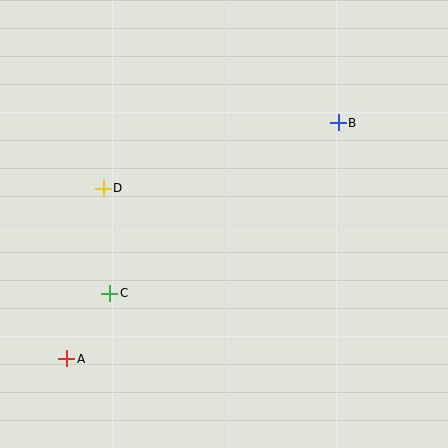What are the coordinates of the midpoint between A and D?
The midpoint between A and D is at (85, 274).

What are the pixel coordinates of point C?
Point C is at (110, 293).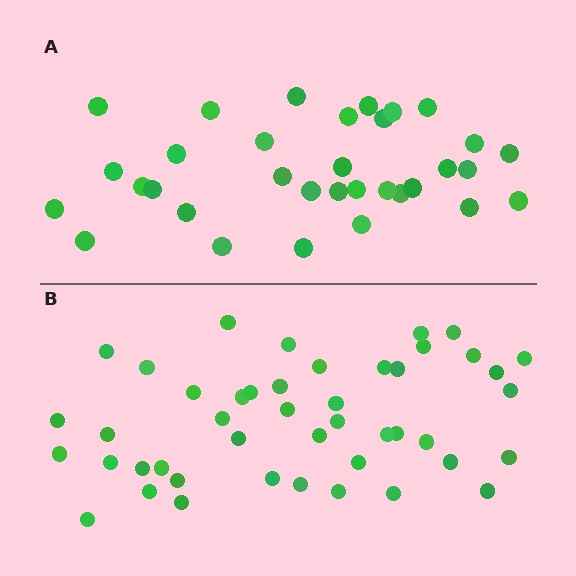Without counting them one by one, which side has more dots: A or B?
Region B (the bottom region) has more dots.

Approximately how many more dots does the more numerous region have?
Region B has roughly 12 or so more dots than region A.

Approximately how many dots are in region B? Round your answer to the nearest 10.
About 40 dots. (The exact count is 45, which rounds to 40.)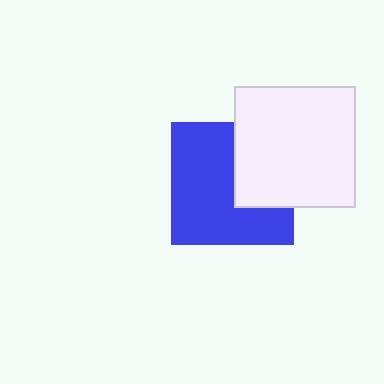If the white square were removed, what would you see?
You would see the complete blue square.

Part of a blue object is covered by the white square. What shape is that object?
It is a square.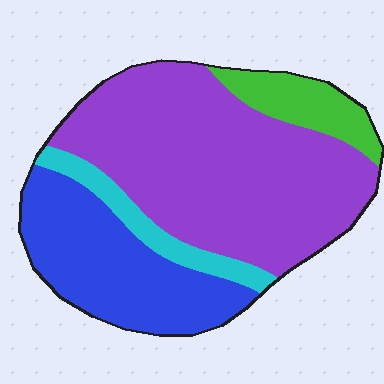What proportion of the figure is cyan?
Cyan takes up about one tenth (1/10) of the figure.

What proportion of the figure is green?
Green takes up less than a quarter of the figure.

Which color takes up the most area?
Purple, at roughly 55%.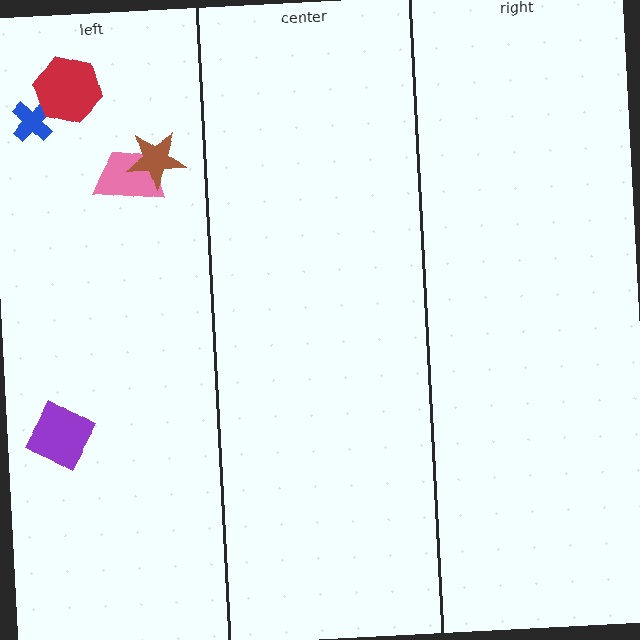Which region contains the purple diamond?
The left region.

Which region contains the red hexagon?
The left region.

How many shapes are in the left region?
5.